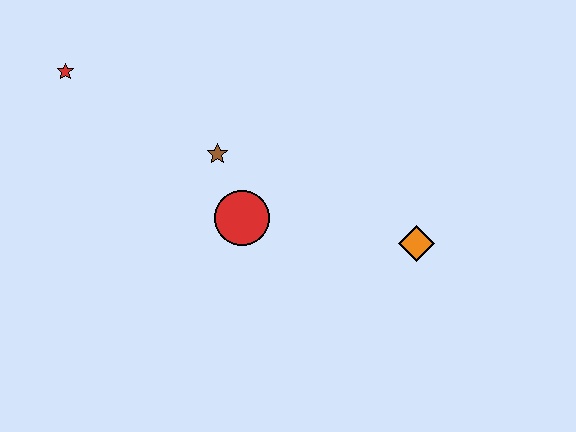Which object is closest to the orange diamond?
The red circle is closest to the orange diamond.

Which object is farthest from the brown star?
The orange diamond is farthest from the brown star.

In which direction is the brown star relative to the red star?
The brown star is to the right of the red star.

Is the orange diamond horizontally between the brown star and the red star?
No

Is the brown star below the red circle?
No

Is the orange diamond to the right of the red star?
Yes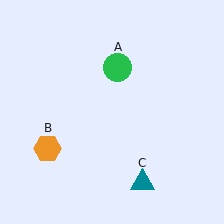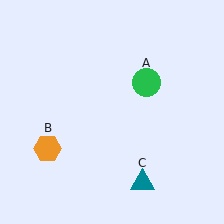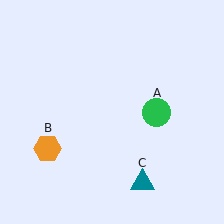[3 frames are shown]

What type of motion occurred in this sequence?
The green circle (object A) rotated clockwise around the center of the scene.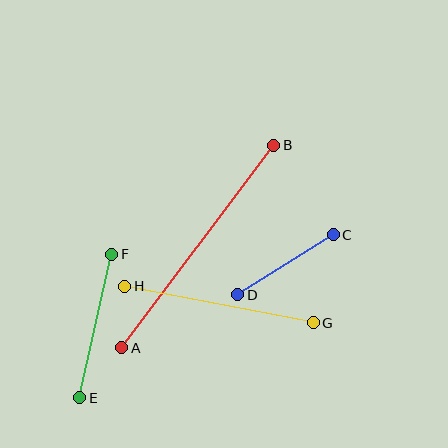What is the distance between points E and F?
The distance is approximately 147 pixels.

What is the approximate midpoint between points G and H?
The midpoint is at approximately (219, 305) pixels.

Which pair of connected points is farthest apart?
Points A and B are farthest apart.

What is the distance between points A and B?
The distance is approximately 253 pixels.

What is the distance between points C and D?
The distance is approximately 112 pixels.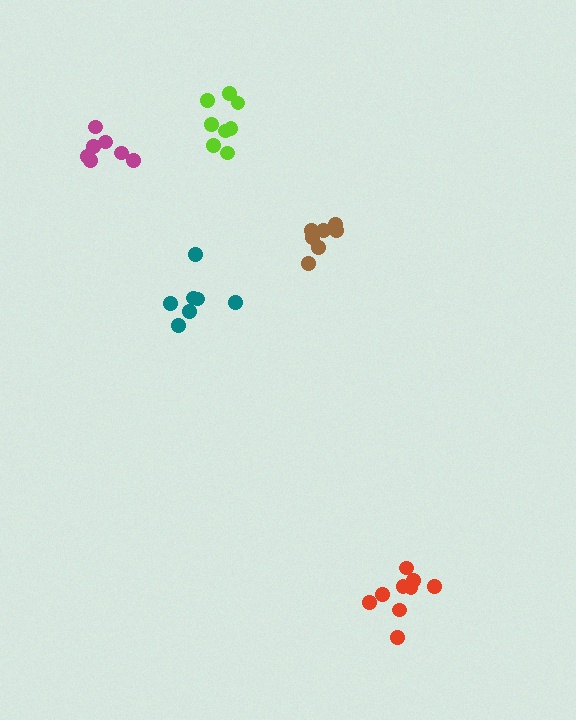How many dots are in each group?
Group 1: 9 dots, Group 2: 7 dots, Group 3: 8 dots, Group 4: 8 dots, Group 5: 7 dots (39 total).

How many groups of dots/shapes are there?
There are 5 groups.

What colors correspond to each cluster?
The clusters are colored: red, brown, lime, magenta, teal.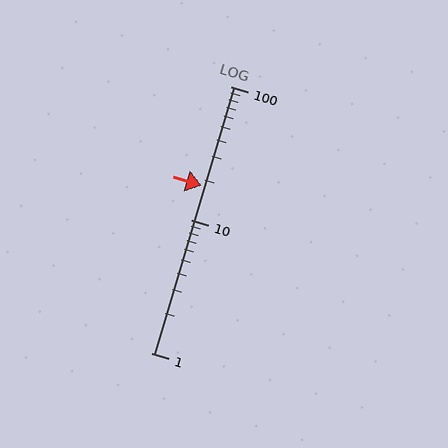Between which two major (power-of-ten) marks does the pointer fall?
The pointer is between 10 and 100.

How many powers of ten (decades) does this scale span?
The scale spans 2 decades, from 1 to 100.